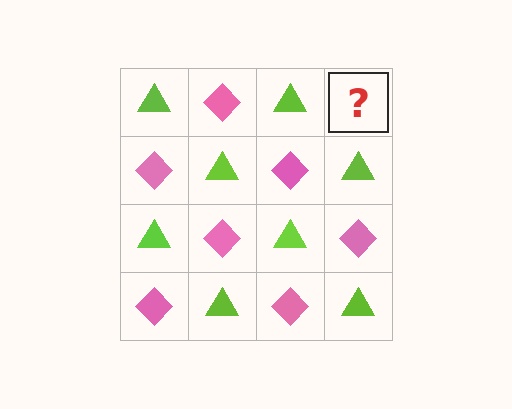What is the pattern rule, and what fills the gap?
The rule is that it alternates lime triangle and pink diamond in a checkerboard pattern. The gap should be filled with a pink diamond.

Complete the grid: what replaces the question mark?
The question mark should be replaced with a pink diamond.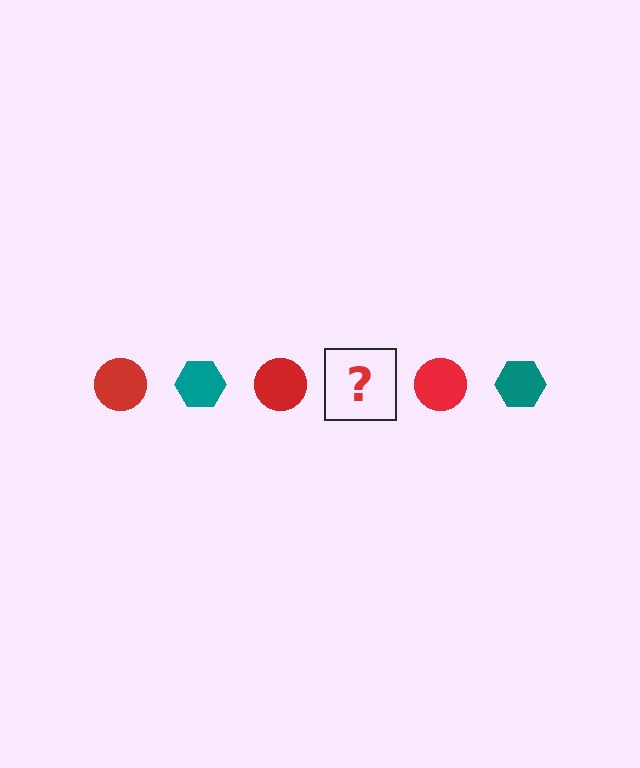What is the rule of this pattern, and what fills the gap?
The rule is that the pattern alternates between red circle and teal hexagon. The gap should be filled with a teal hexagon.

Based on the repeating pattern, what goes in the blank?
The blank should be a teal hexagon.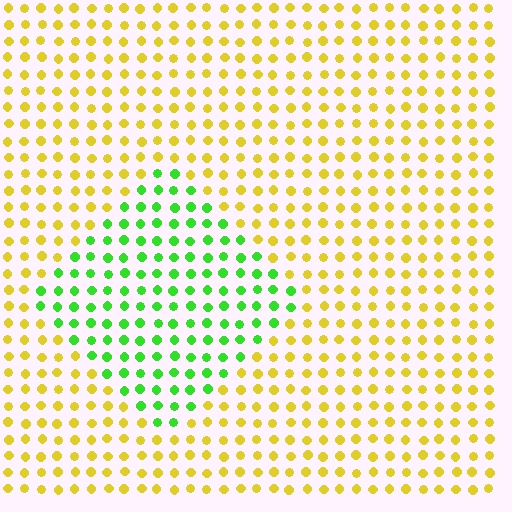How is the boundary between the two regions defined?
The boundary is defined purely by a slight shift in hue (about 63 degrees). Spacing, size, and orientation are identical on both sides.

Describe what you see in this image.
The image is filled with small yellow elements in a uniform arrangement. A diamond-shaped region is visible where the elements are tinted to a slightly different hue, forming a subtle color boundary.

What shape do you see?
I see a diamond.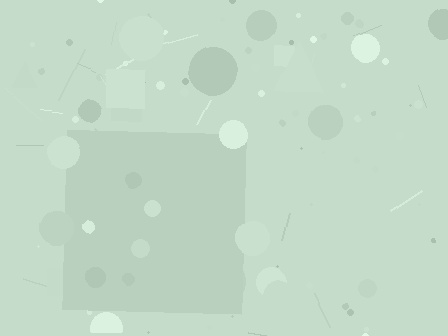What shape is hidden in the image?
A square is hidden in the image.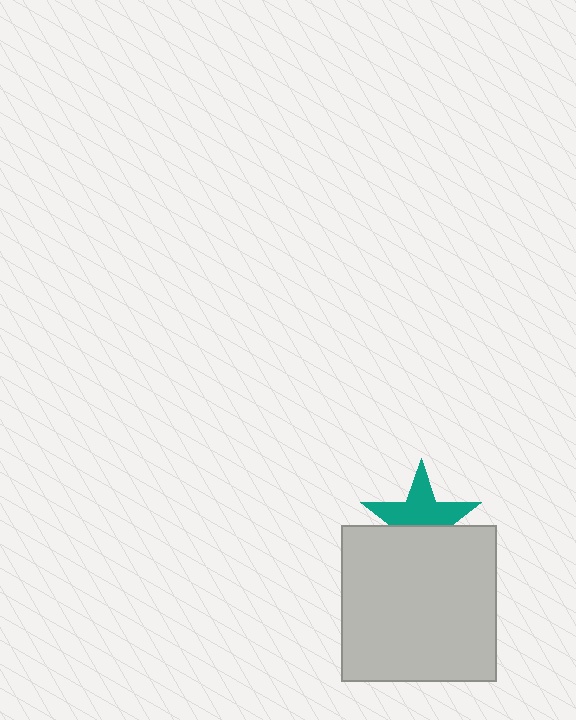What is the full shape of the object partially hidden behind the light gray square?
The partially hidden object is a teal star.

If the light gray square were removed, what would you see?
You would see the complete teal star.